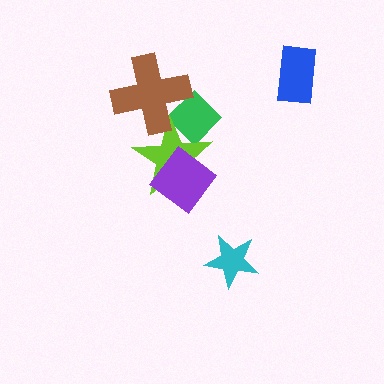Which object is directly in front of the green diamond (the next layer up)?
The lime star is directly in front of the green diamond.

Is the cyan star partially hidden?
No, no other shape covers it.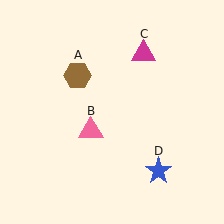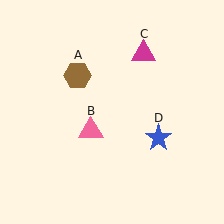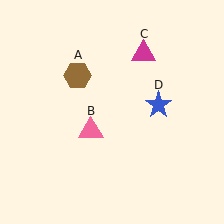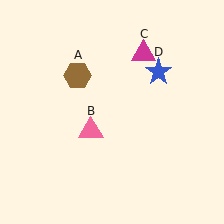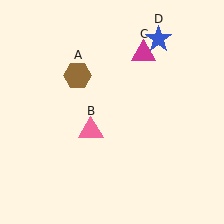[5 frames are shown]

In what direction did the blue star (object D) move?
The blue star (object D) moved up.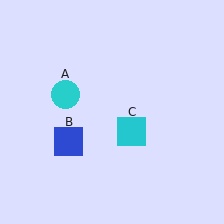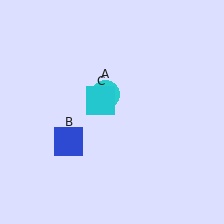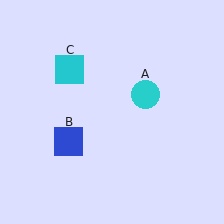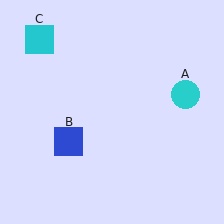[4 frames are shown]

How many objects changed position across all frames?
2 objects changed position: cyan circle (object A), cyan square (object C).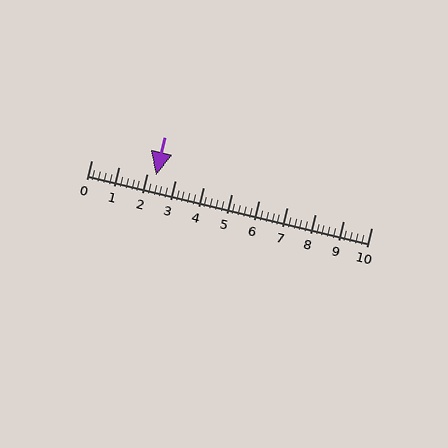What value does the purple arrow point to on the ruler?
The purple arrow points to approximately 2.3.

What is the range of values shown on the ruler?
The ruler shows values from 0 to 10.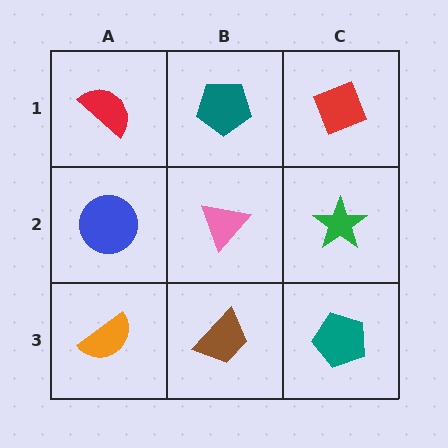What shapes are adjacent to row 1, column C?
A green star (row 2, column C), a teal pentagon (row 1, column B).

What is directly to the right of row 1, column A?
A teal pentagon.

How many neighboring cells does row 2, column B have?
4.